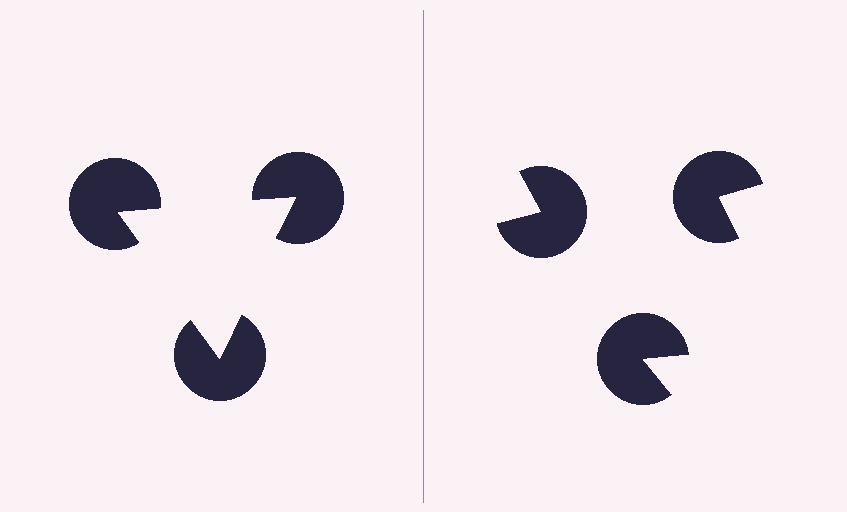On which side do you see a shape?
An illusory triangle appears on the left side. On the right side the wedge cuts are rotated, so no coherent shape forms.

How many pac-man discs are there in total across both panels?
6 — 3 on each side.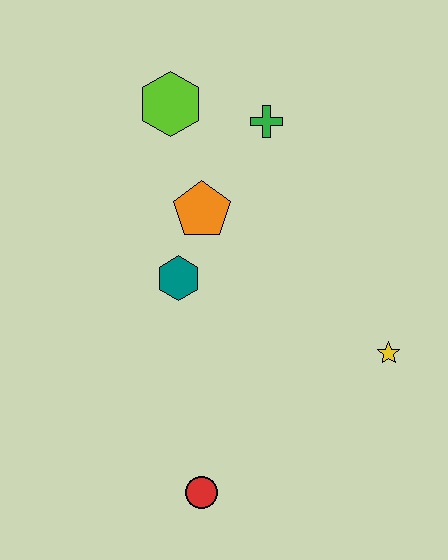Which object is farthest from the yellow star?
The lime hexagon is farthest from the yellow star.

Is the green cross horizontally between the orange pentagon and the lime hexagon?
No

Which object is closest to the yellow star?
The teal hexagon is closest to the yellow star.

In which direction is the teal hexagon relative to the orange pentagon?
The teal hexagon is below the orange pentagon.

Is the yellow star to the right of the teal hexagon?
Yes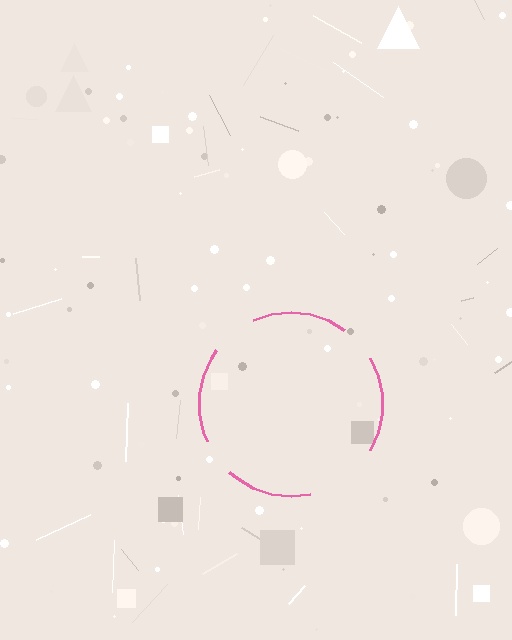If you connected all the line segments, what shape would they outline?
They would outline a circle.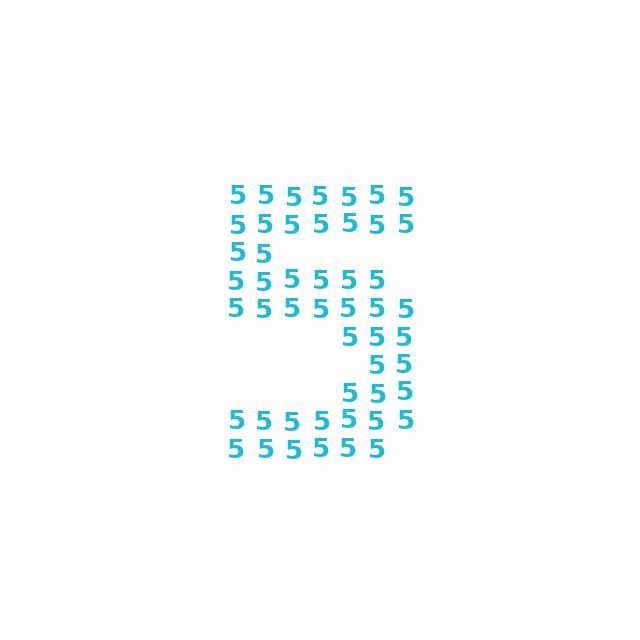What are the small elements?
The small elements are digit 5's.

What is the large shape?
The large shape is the digit 5.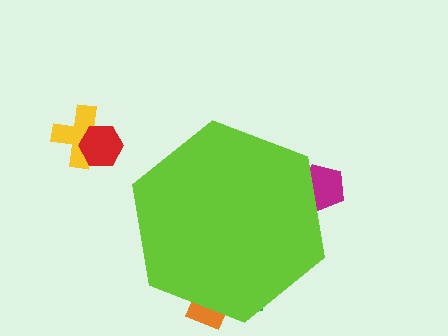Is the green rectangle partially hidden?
Yes, the green rectangle is partially hidden behind the lime hexagon.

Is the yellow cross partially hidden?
No, the yellow cross is fully visible.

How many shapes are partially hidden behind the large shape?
4 shapes are partially hidden.